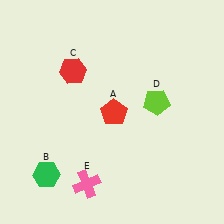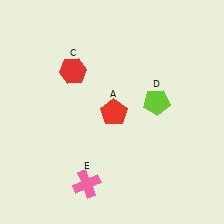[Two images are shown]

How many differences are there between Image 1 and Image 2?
There is 1 difference between the two images.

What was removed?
The green hexagon (B) was removed in Image 2.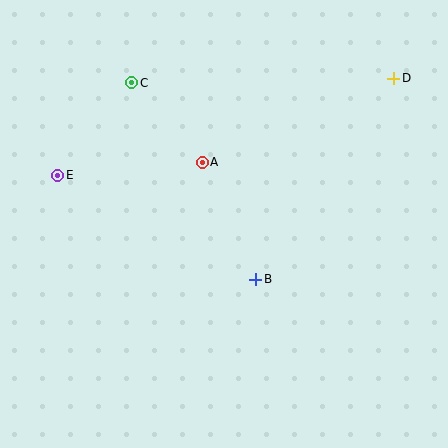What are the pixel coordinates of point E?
Point E is at (58, 175).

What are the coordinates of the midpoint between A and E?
The midpoint between A and E is at (130, 169).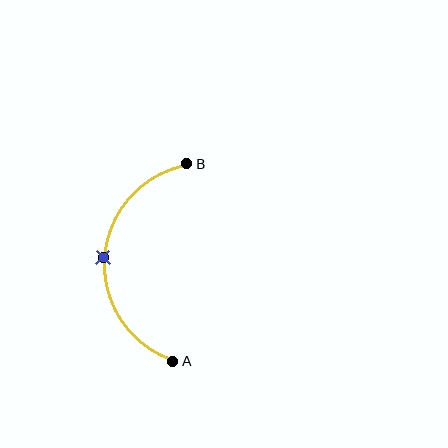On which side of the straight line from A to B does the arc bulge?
The arc bulges to the left of the straight line connecting A and B.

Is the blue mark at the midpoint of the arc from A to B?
Yes. The blue mark lies on the arc at equal arc-length from both A and B — it is the arc midpoint.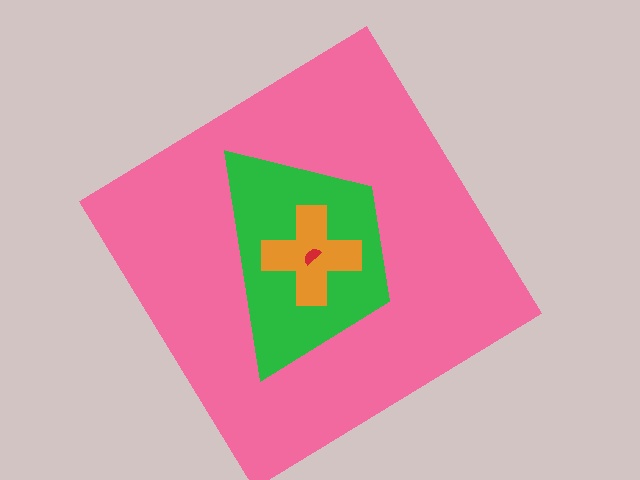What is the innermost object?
The red semicircle.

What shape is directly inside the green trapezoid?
The orange cross.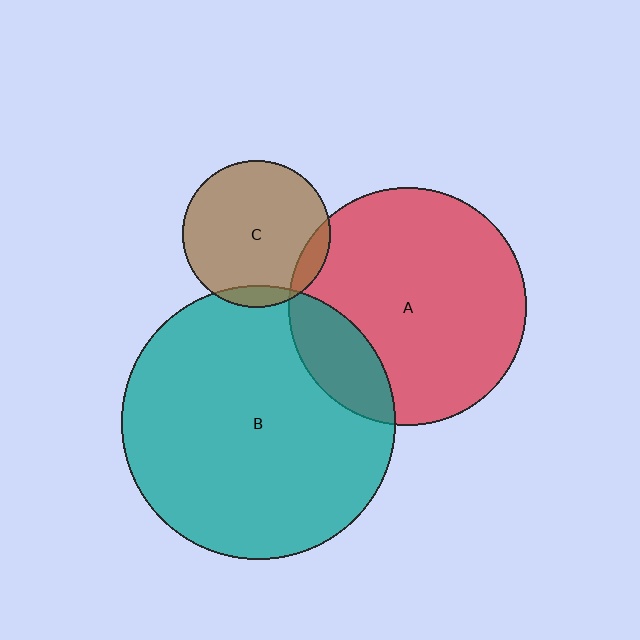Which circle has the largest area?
Circle B (teal).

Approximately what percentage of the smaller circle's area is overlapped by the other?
Approximately 20%.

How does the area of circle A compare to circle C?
Approximately 2.6 times.